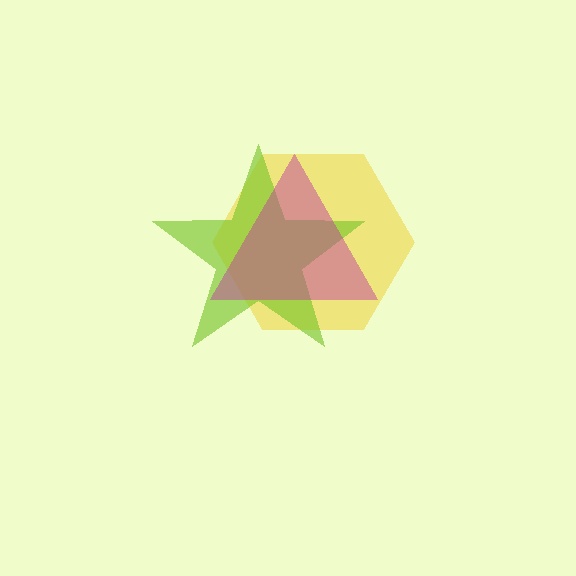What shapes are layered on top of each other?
The layered shapes are: a yellow hexagon, a lime star, a magenta triangle.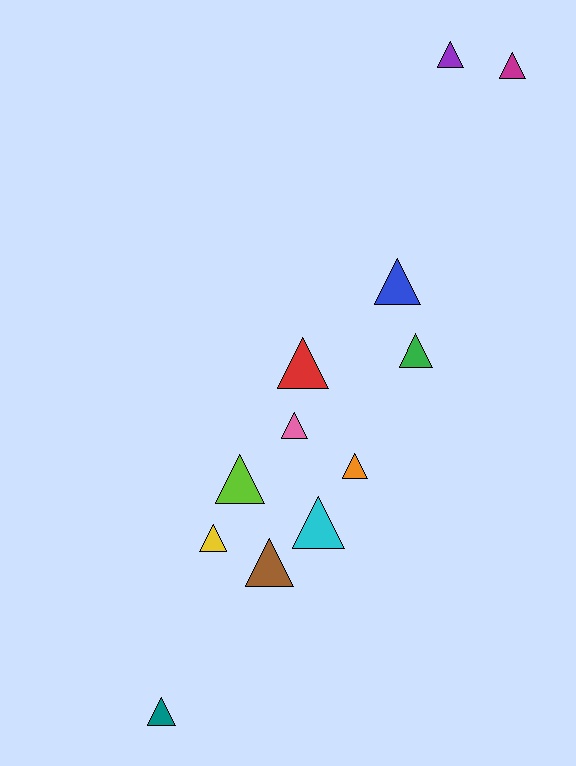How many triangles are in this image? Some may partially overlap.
There are 12 triangles.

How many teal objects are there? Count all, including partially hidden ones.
There is 1 teal object.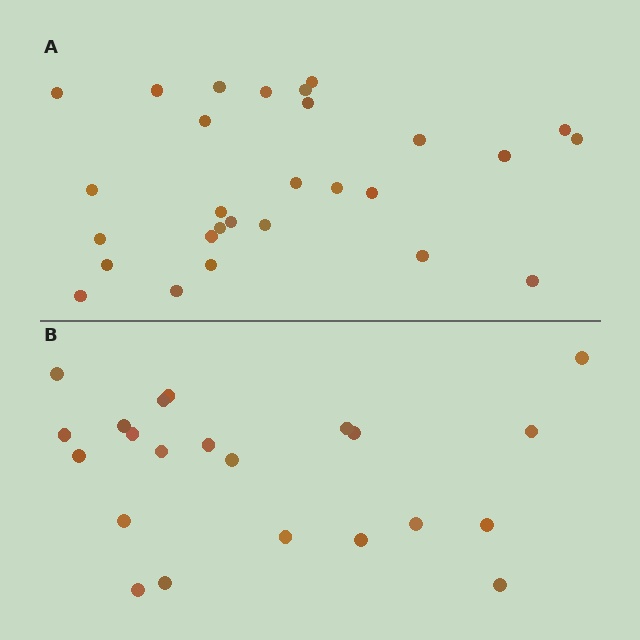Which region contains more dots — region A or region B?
Region A (the top region) has more dots.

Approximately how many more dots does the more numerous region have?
Region A has about 6 more dots than region B.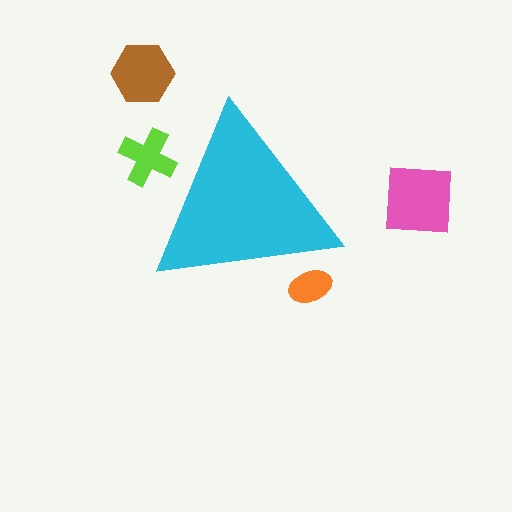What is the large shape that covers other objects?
A cyan triangle.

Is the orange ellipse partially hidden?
Yes, the orange ellipse is partially hidden behind the cyan triangle.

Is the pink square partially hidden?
No, the pink square is fully visible.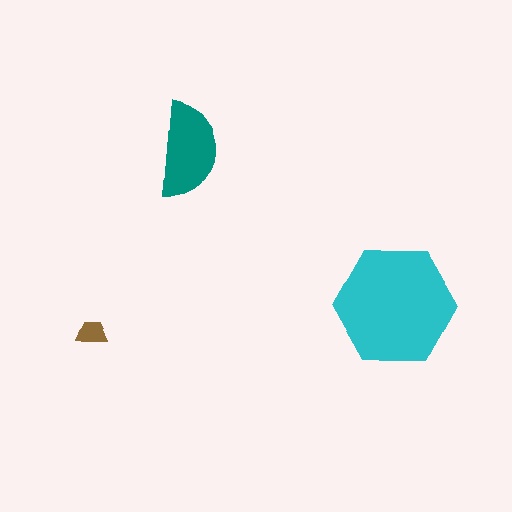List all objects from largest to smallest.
The cyan hexagon, the teal semicircle, the brown trapezoid.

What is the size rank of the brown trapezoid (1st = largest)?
3rd.